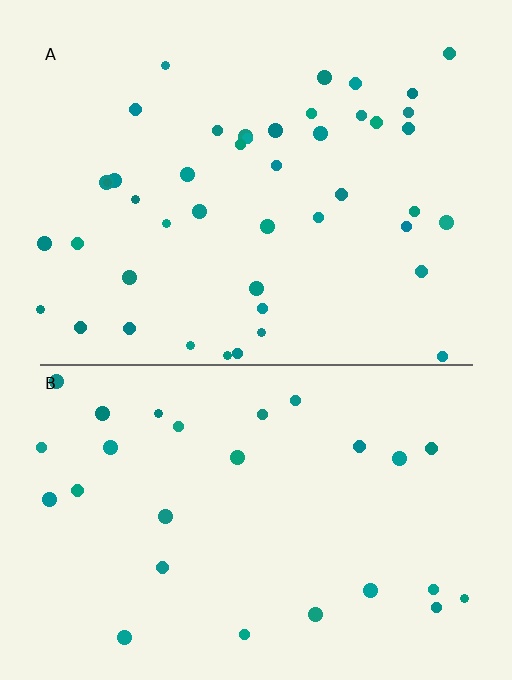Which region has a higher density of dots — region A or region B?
A (the top).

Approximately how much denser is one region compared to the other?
Approximately 1.7× — region A over region B.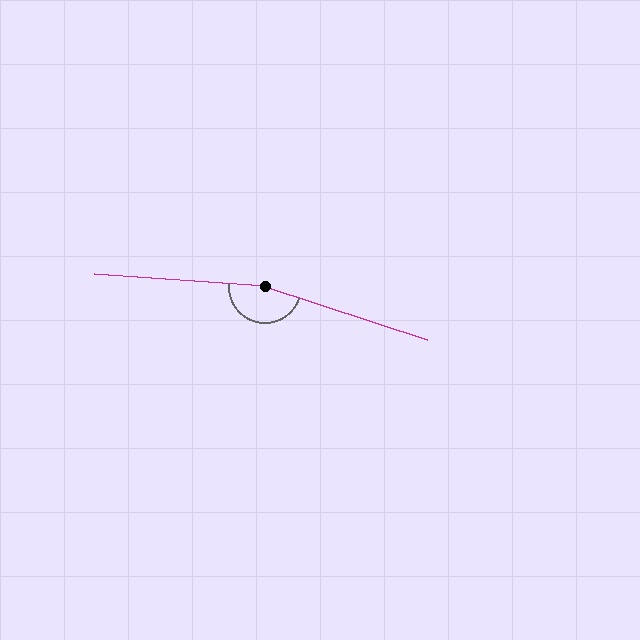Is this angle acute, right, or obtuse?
It is obtuse.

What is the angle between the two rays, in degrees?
Approximately 166 degrees.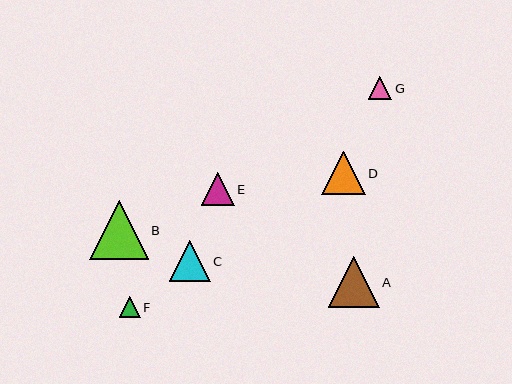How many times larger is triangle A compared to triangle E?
Triangle A is approximately 1.6 times the size of triangle E.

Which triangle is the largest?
Triangle B is the largest with a size of approximately 59 pixels.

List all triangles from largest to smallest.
From largest to smallest: B, A, D, C, E, G, F.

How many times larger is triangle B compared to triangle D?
Triangle B is approximately 1.4 times the size of triangle D.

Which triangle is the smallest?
Triangle F is the smallest with a size of approximately 21 pixels.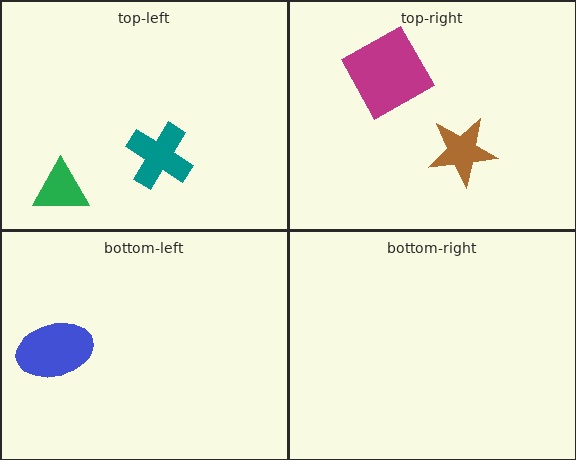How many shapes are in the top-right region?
2.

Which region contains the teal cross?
The top-left region.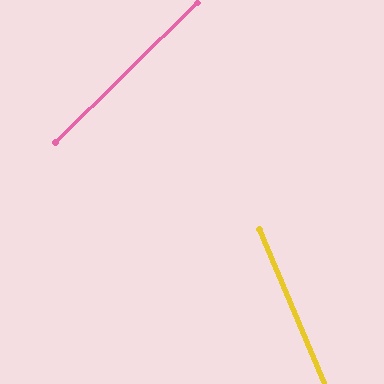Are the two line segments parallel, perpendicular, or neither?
Neither parallel nor perpendicular — they differ by about 68°.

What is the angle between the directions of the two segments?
Approximately 68 degrees.